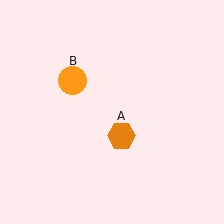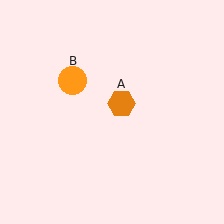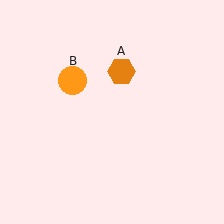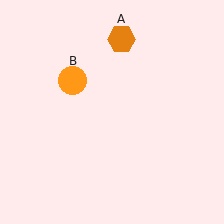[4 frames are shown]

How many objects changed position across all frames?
1 object changed position: orange hexagon (object A).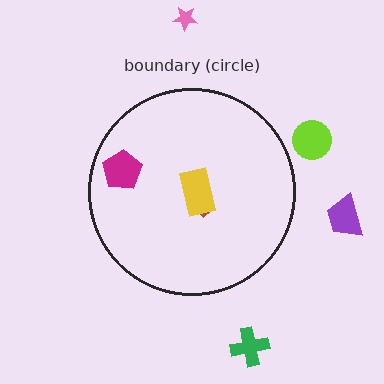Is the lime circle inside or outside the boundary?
Outside.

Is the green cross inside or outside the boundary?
Outside.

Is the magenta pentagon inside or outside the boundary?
Inside.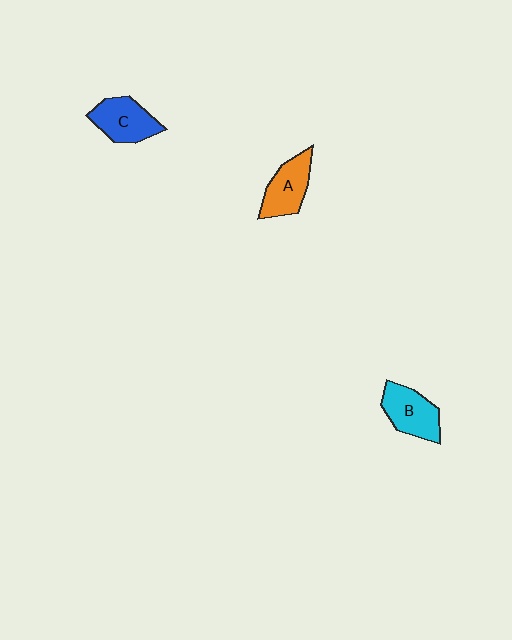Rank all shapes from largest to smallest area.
From largest to smallest: B (cyan), C (blue), A (orange).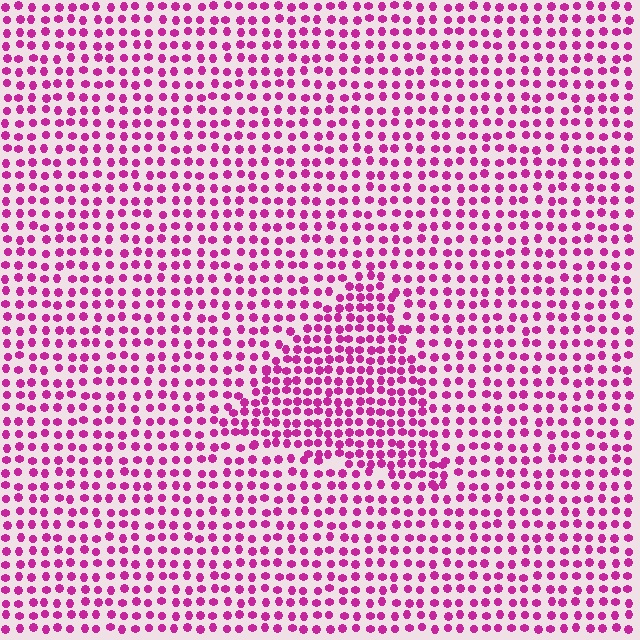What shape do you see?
I see a triangle.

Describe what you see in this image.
The image contains small magenta elements arranged at two different densities. A triangle-shaped region is visible where the elements are more densely packed than the surrounding area.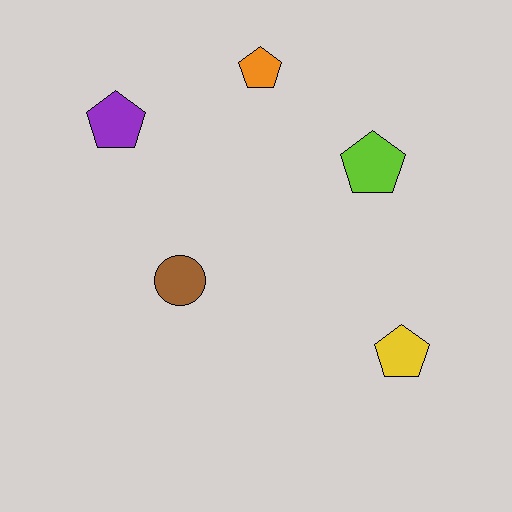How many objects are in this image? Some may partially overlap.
There are 5 objects.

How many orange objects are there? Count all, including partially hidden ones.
There is 1 orange object.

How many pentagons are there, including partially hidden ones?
There are 4 pentagons.